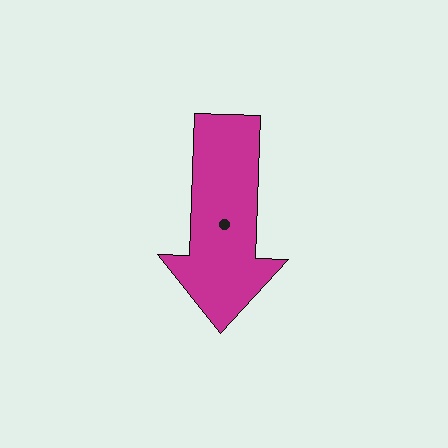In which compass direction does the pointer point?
South.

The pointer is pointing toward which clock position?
Roughly 6 o'clock.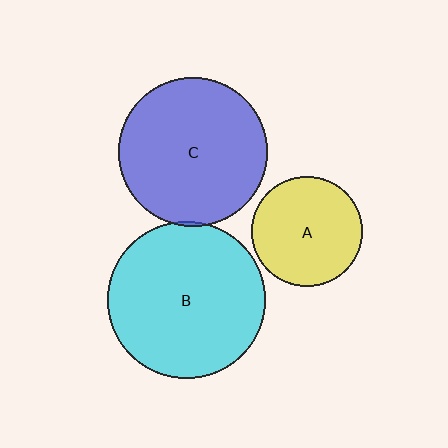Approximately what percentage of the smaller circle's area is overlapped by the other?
Approximately 5%.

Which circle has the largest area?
Circle B (cyan).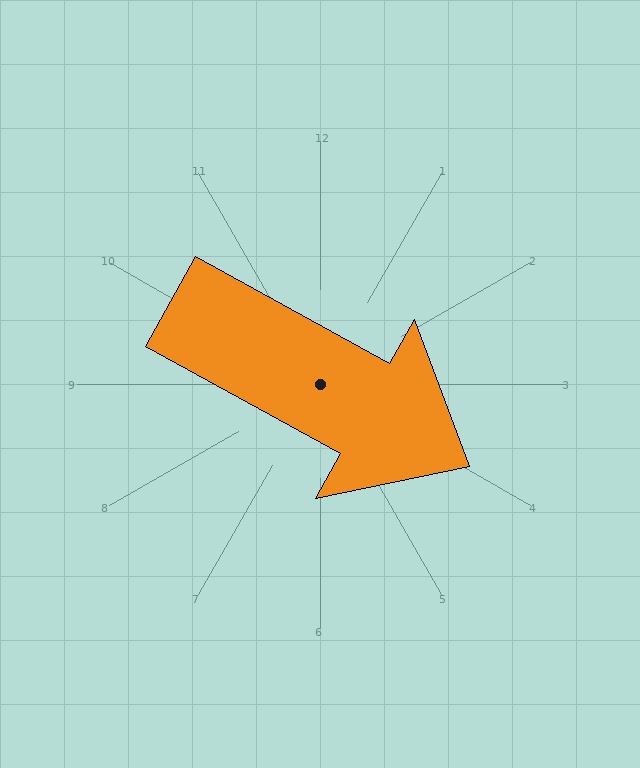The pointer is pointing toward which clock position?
Roughly 4 o'clock.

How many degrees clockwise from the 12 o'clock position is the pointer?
Approximately 119 degrees.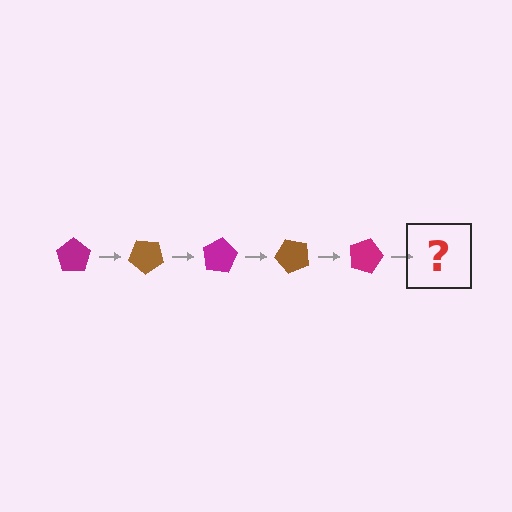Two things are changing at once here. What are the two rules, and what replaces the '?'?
The two rules are that it rotates 40 degrees each step and the color cycles through magenta and brown. The '?' should be a brown pentagon, rotated 200 degrees from the start.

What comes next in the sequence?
The next element should be a brown pentagon, rotated 200 degrees from the start.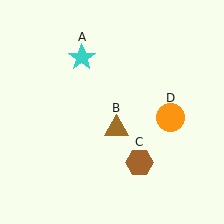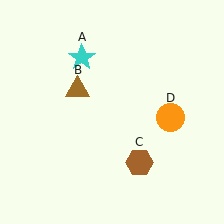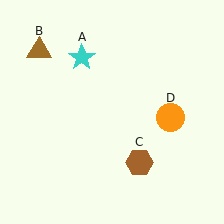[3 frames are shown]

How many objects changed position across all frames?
1 object changed position: brown triangle (object B).